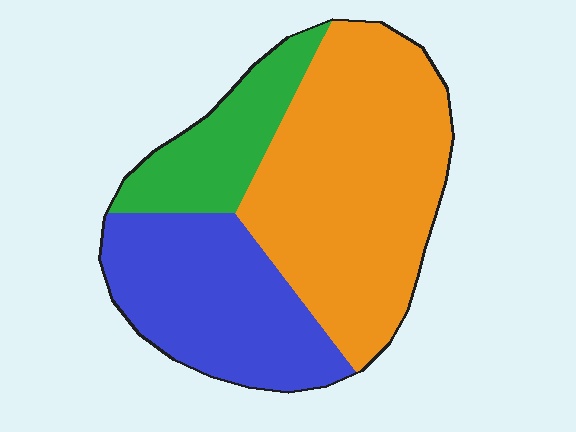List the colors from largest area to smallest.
From largest to smallest: orange, blue, green.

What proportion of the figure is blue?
Blue takes up about one third (1/3) of the figure.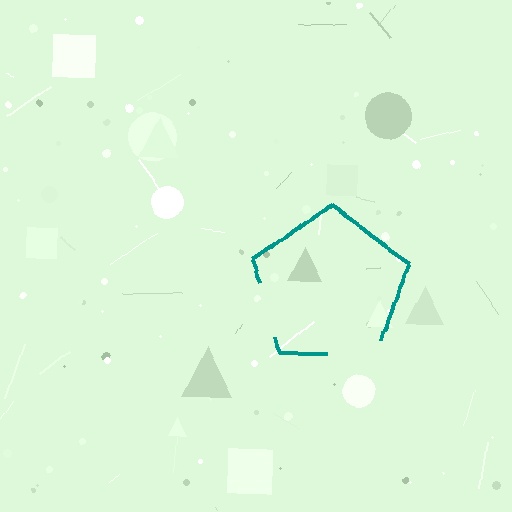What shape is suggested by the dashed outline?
The dashed outline suggests a pentagon.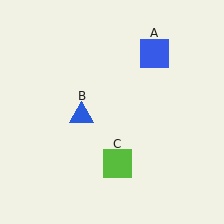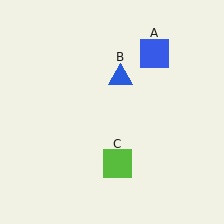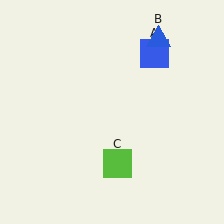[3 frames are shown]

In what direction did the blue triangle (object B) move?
The blue triangle (object B) moved up and to the right.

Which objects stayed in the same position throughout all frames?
Blue square (object A) and lime square (object C) remained stationary.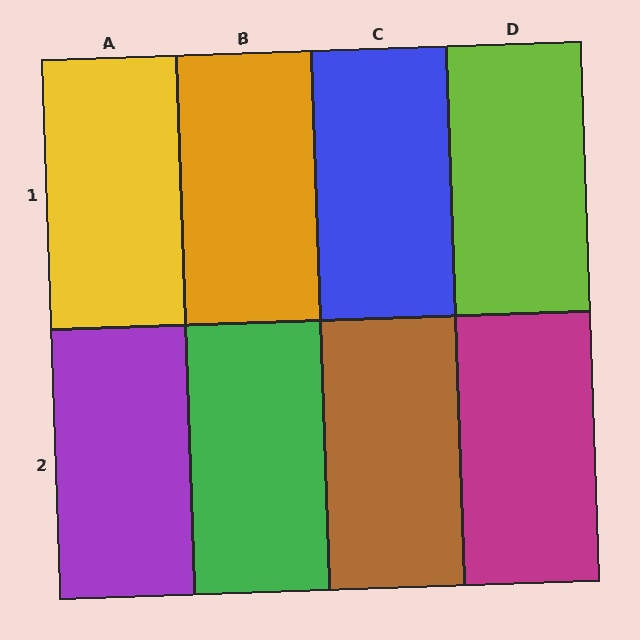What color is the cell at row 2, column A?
Purple.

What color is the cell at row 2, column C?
Brown.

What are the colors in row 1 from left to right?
Yellow, orange, blue, lime.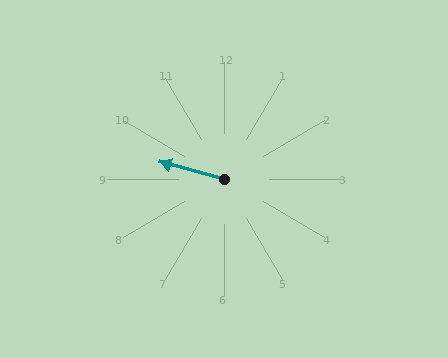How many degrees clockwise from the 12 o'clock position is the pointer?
Approximately 285 degrees.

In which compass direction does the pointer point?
West.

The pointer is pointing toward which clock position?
Roughly 10 o'clock.